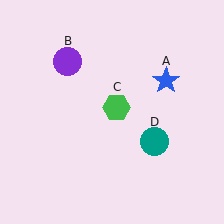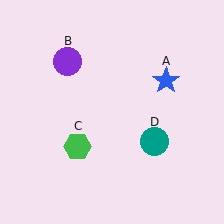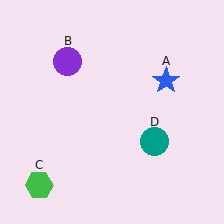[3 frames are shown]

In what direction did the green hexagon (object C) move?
The green hexagon (object C) moved down and to the left.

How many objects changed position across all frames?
1 object changed position: green hexagon (object C).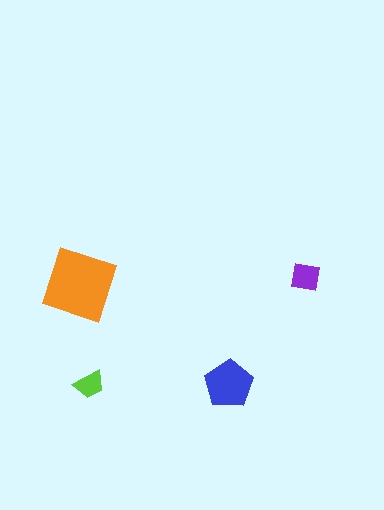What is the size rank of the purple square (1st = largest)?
3rd.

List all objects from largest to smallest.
The orange square, the blue pentagon, the purple square, the lime trapezoid.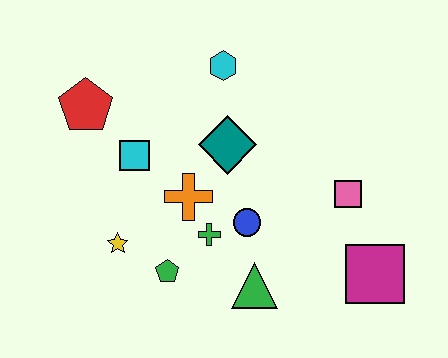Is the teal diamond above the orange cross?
Yes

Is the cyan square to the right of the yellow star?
Yes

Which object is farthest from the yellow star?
The magenta square is farthest from the yellow star.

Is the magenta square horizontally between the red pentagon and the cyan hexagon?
No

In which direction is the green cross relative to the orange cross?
The green cross is below the orange cross.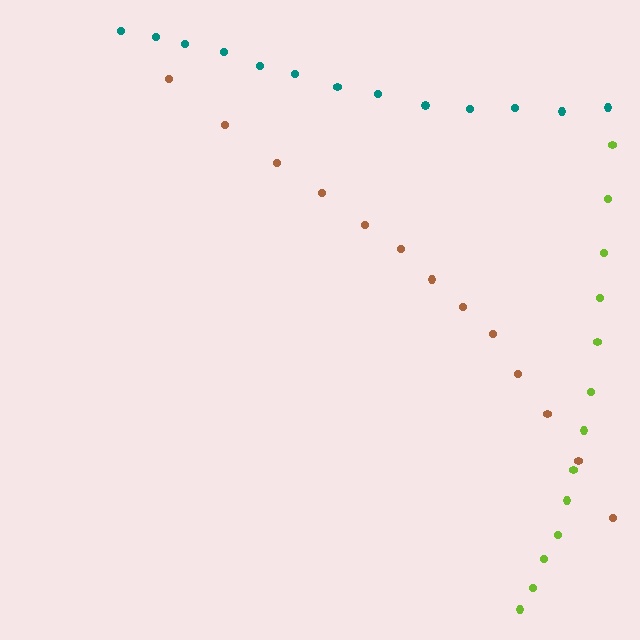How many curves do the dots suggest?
There are 3 distinct paths.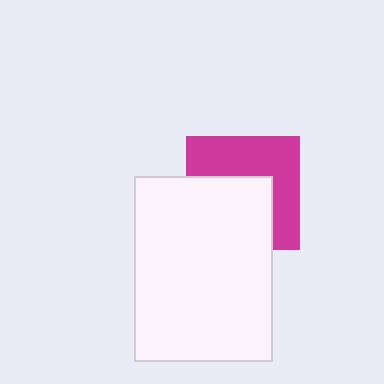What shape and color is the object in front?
The object in front is a white rectangle.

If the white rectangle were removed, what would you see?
You would see the complete magenta square.